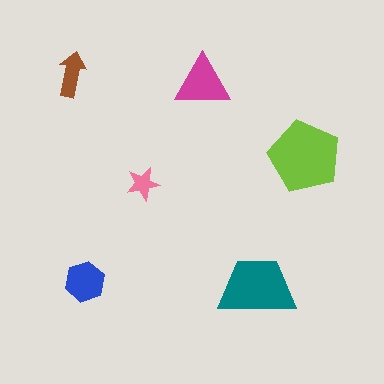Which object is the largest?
The lime pentagon.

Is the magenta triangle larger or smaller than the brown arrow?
Larger.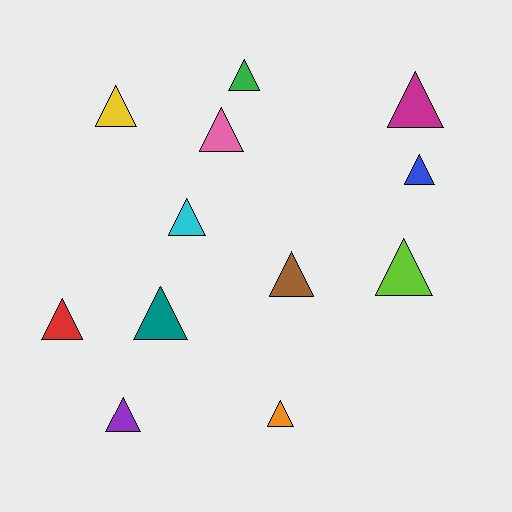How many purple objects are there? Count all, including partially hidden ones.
There is 1 purple object.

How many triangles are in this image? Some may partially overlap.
There are 12 triangles.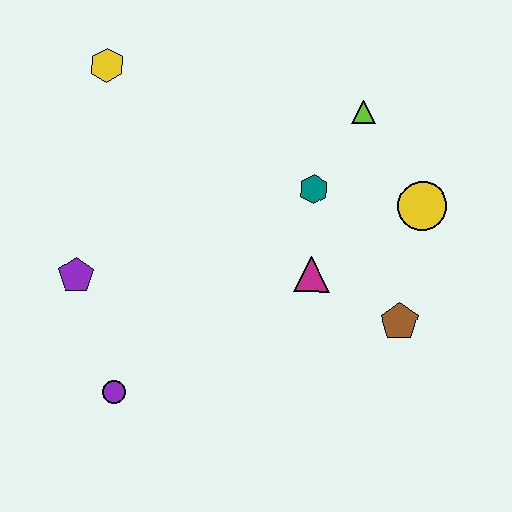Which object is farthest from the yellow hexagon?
The brown pentagon is farthest from the yellow hexagon.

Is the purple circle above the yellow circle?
No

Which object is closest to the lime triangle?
The teal hexagon is closest to the lime triangle.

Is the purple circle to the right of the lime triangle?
No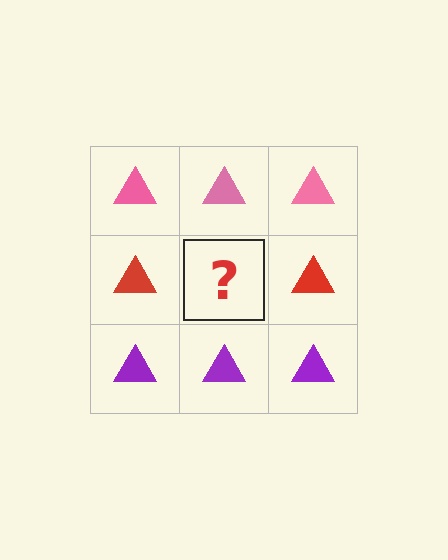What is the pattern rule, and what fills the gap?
The rule is that each row has a consistent color. The gap should be filled with a red triangle.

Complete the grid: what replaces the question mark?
The question mark should be replaced with a red triangle.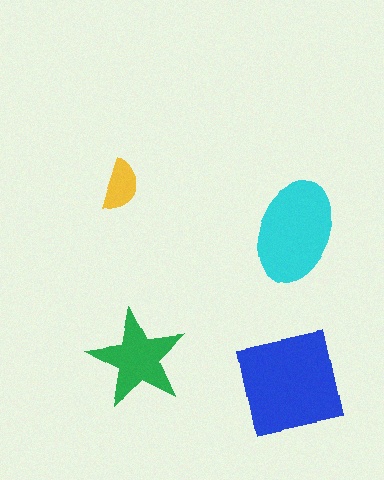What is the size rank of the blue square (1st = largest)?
1st.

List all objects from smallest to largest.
The yellow semicircle, the green star, the cyan ellipse, the blue square.